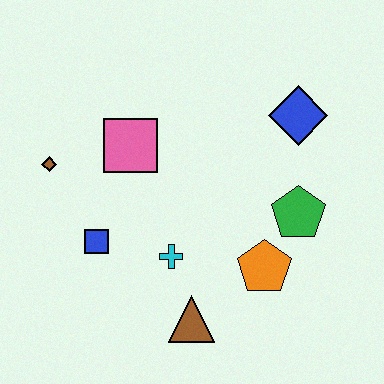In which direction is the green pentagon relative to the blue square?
The green pentagon is to the right of the blue square.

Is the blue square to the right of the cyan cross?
No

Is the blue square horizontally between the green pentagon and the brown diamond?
Yes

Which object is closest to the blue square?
The cyan cross is closest to the blue square.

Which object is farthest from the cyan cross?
The blue diamond is farthest from the cyan cross.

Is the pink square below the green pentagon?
No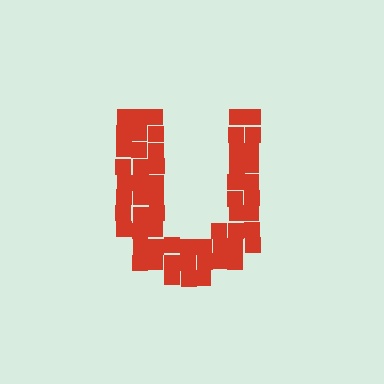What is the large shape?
The large shape is the letter U.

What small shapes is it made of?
It is made of small squares.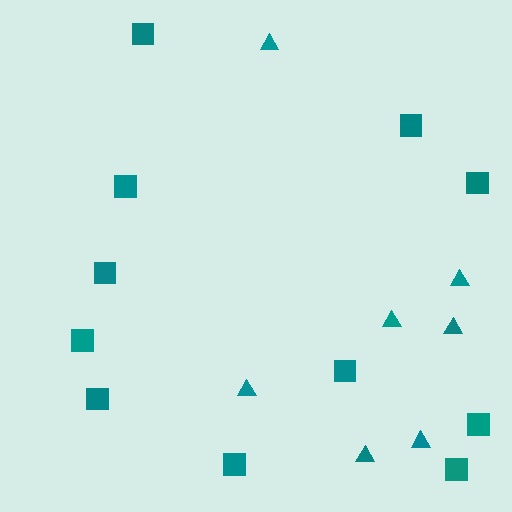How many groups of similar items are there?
There are 2 groups: one group of triangles (7) and one group of squares (11).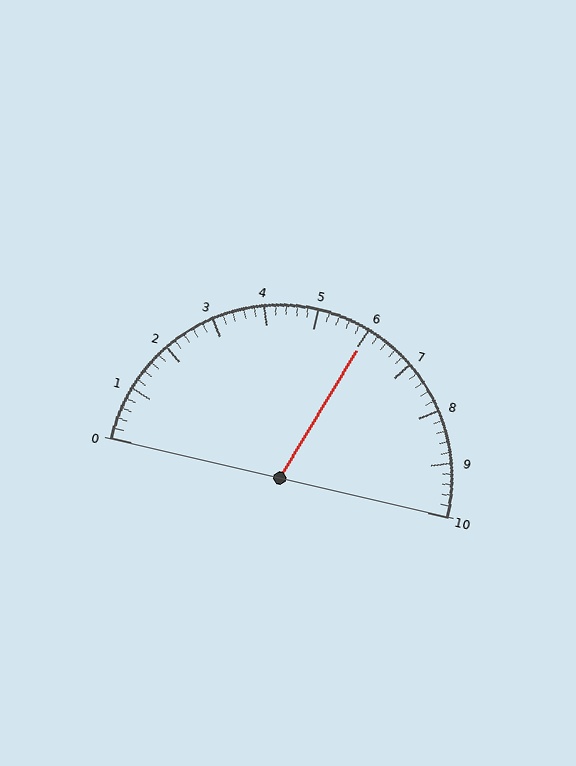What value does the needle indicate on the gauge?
The needle indicates approximately 6.0.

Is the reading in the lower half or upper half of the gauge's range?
The reading is in the upper half of the range (0 to 10).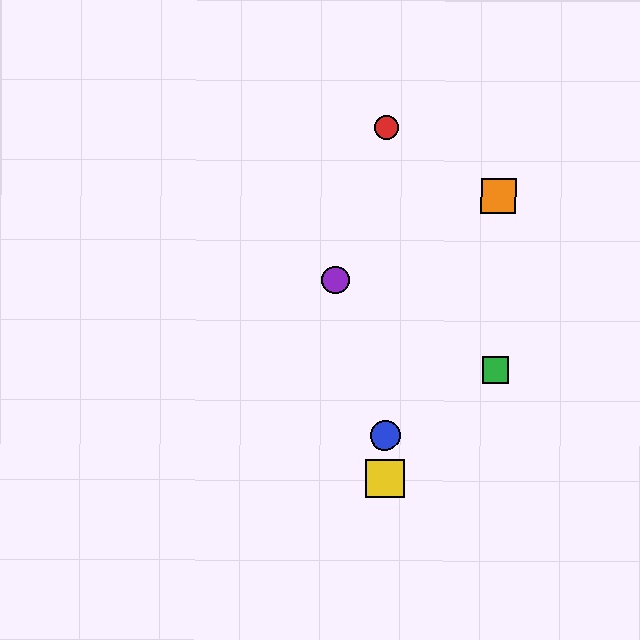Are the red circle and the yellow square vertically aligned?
Yes, both are at x≈387.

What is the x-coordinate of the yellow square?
The yellow square is at x≈385.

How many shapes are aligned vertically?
3 shapes (the red circle, the blue circle, the yellow square) are aligned vertically.